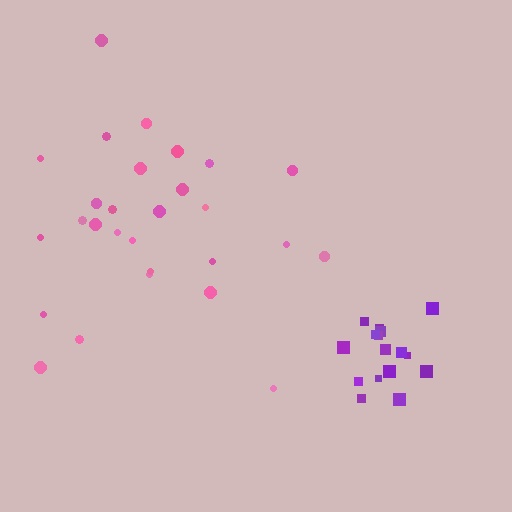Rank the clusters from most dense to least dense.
purple, pink.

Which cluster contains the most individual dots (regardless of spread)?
Pink (28).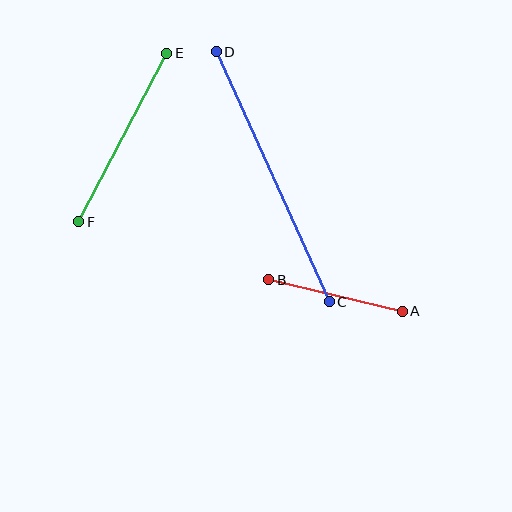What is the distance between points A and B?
The distance is approximately 137 pixels.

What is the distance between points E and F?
The distance is approximately 190 pixels.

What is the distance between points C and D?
The distance is approximately 275 pixels.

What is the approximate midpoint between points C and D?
The midpoint is at approximately (273, 177) pixels.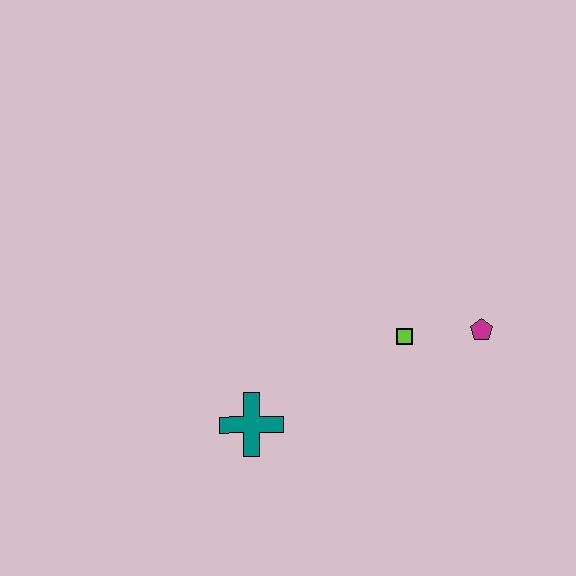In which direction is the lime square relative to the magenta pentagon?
The lime square is to the left of the magenta pentagon.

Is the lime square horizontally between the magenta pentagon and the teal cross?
Yes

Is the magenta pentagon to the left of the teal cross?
No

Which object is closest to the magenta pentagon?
The lime square is closest to the magenta pentagon.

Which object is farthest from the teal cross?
The magenta pentagon is farthest from the teal cross.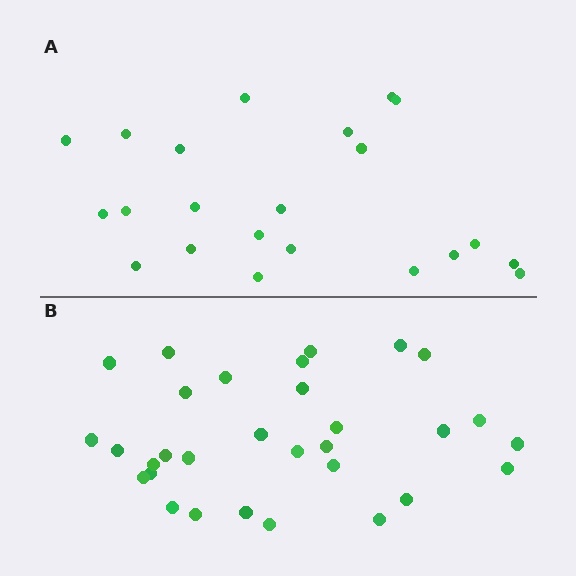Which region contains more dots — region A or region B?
Region B (the bottom region) has more dots.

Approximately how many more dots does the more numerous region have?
Region B has roughly 8 or so more dots than region A.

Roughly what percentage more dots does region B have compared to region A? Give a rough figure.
About 40% more.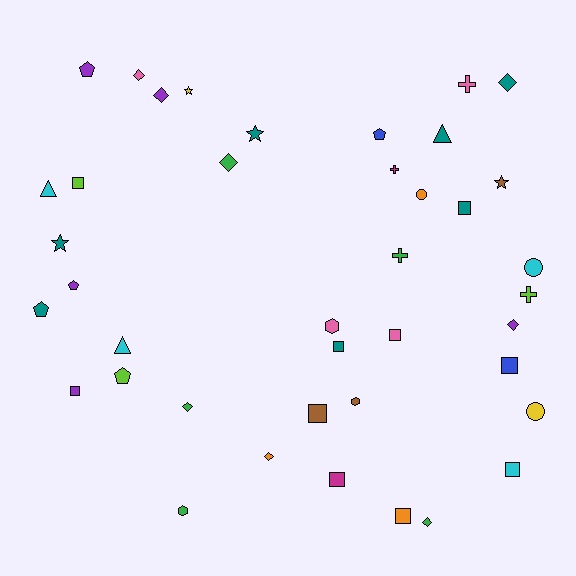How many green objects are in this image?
There are 5 green objects.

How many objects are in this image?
There are 40 objects.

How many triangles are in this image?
There are 3 triangles.